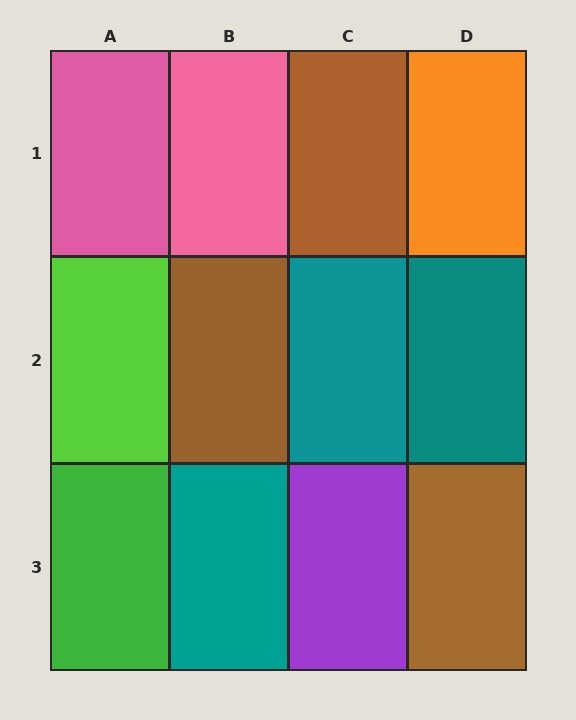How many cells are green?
1 cell is green.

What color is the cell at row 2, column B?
Brown.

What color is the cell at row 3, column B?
Teal.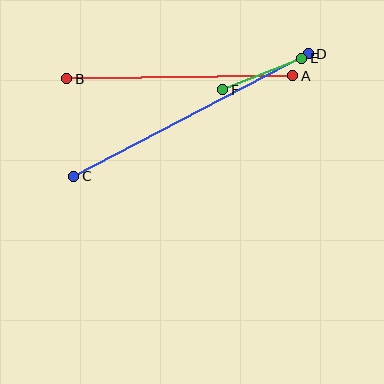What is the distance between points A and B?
The distance is approximately 226 pixels.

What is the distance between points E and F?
The distance is approximately 85 pixels.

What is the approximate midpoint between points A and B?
The midpoint is at approximately (180, 77) pixels.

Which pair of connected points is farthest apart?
Points C and D are farthest apart.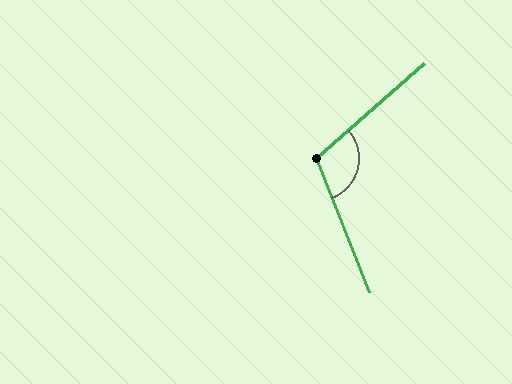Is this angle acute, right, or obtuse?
It is obtuse.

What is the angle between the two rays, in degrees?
Approximately 110 degrees.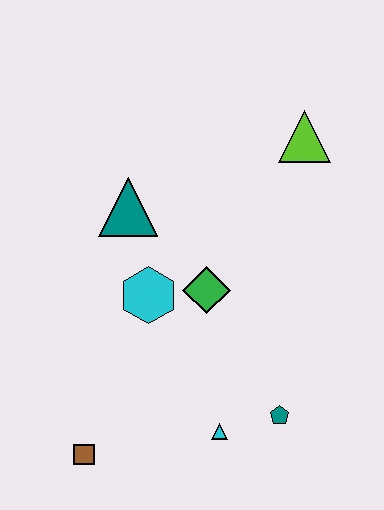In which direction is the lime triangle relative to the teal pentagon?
The lime triangle is above the teal pentagon.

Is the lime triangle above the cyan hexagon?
Yes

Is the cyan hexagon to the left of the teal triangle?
No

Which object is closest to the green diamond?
The cyan hexagon is closest to the green diamond.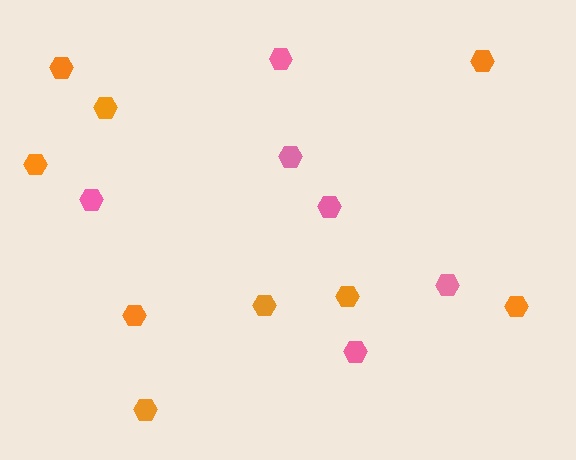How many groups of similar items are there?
There are 2 groups: one group of orange hexagons (9) and one group of pink hexagons (6).